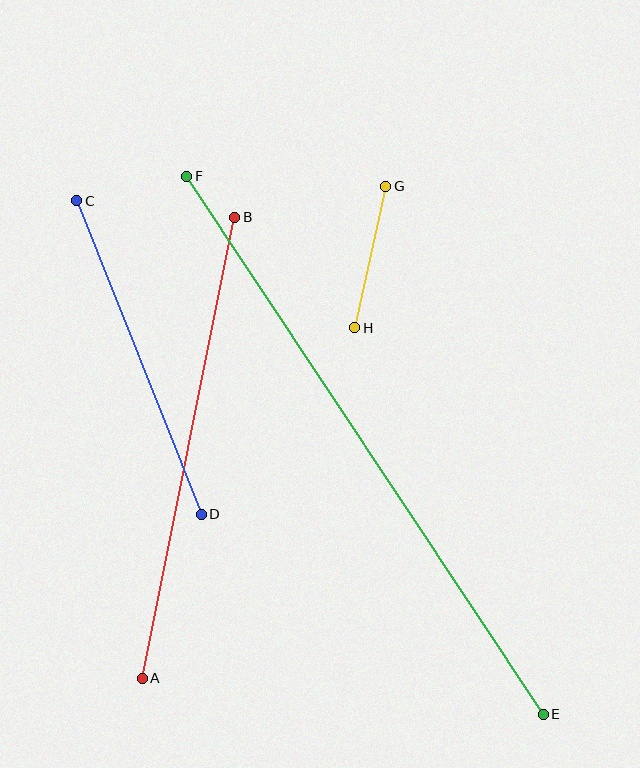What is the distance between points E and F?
The distance is approximately 645 pixels.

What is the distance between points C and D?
The distance is approximately 337 pixels.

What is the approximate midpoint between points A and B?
The midpoint is at approximately (188, 448) pixels.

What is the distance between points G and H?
The distance is approximately 144 pixels.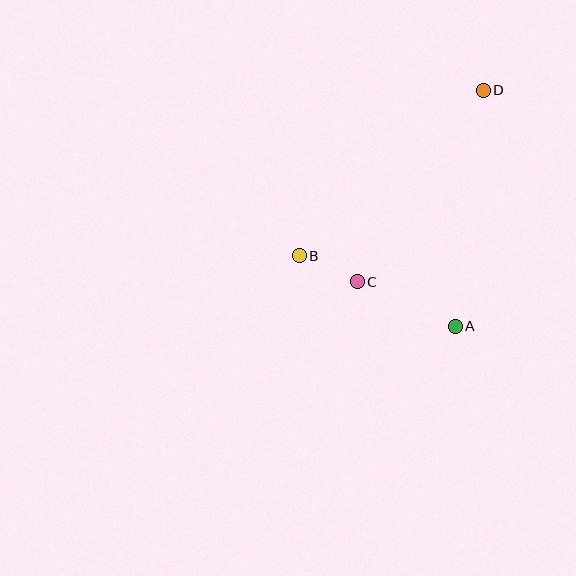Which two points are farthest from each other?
Points B and D are farthest from each other.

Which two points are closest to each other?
Points B and C are closest to each other.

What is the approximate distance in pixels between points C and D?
The distance between C and D is approximately 229 pixels.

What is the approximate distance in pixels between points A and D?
The distance between A and D is approximately 238 pixels.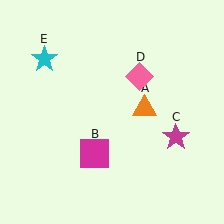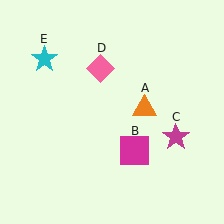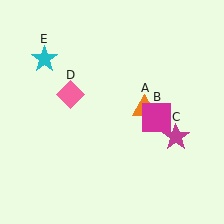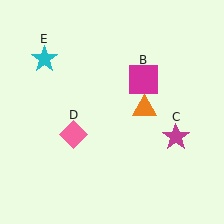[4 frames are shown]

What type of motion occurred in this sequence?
The magenta square (object B), pink diamond (object D) rotated counterclockwise around the center of the scene.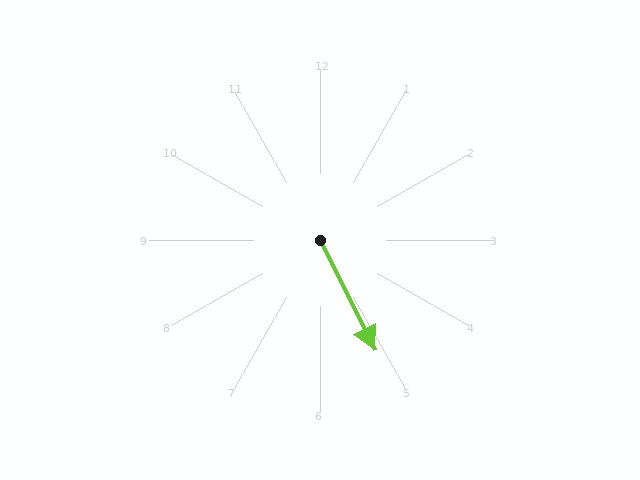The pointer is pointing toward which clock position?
Roughly 5 o'clock.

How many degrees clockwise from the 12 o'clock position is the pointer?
Approximately 153 degrees.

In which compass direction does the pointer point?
Southeast.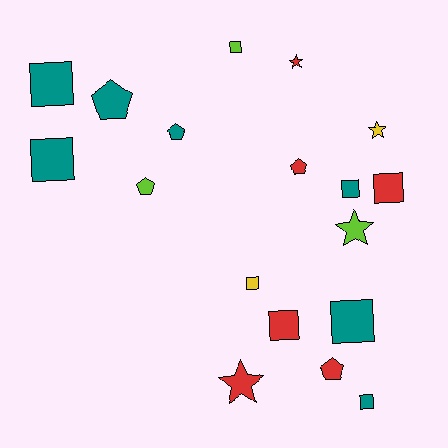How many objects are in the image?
There are 18 objects.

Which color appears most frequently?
Teal, with 7 objects.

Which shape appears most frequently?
Square, with 9 objects.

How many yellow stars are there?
There is 1 yellow star.